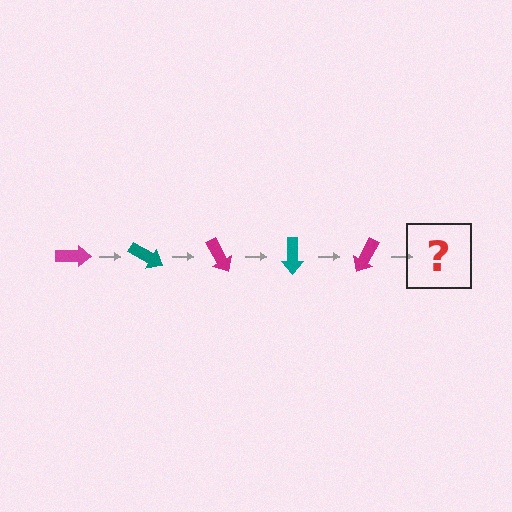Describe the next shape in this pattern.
It should be a teal arrow, rotated 150 degrees from the start.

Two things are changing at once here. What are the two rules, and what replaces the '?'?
The two rules are that it rotates 30 degrees each step and the color cycles through magenta and teal. The '?' should be a teal arrow, rotated 150 degrees from the start.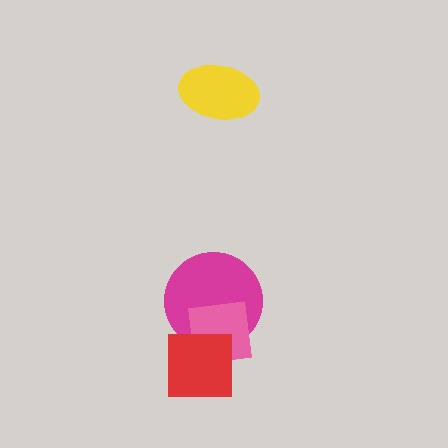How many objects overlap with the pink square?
2 objects overlap with the pink square.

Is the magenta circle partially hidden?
Yes, it is partially covered by another shape.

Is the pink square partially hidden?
Yes, it is partially covered by another shape.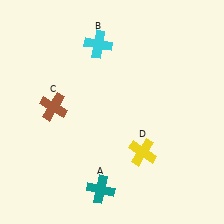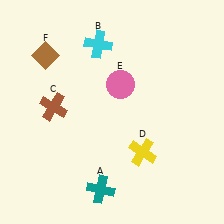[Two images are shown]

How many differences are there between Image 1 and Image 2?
There are 2 differences between the two images.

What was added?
A pink circle (E), a brown diamond (F) were added in Image 2.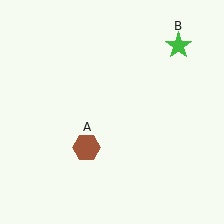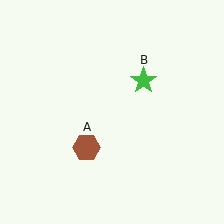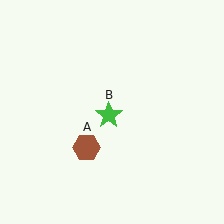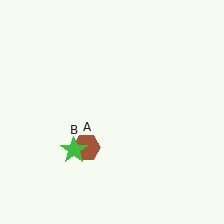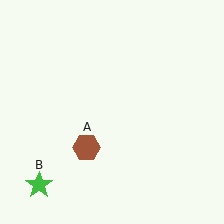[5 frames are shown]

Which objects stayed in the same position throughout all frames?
Brown hexagon (object A) remained stationary.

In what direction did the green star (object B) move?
The green star (object B) moved down and to the left.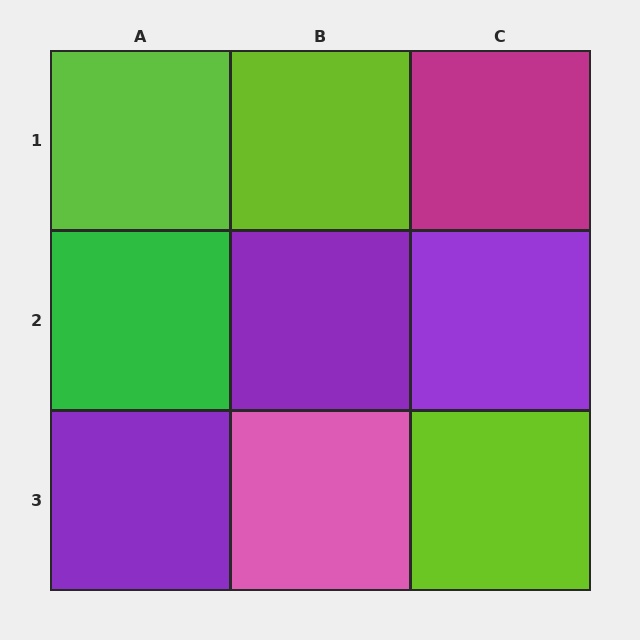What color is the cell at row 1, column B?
Lime.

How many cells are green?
1 cell is green.